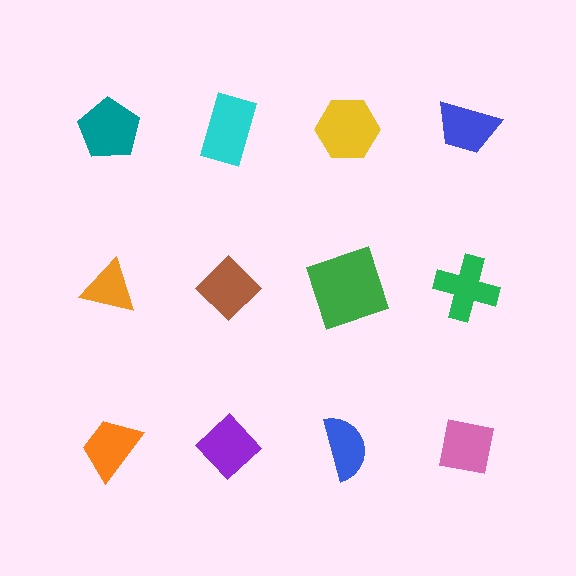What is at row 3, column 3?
A blue semicircle.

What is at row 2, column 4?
A green cross.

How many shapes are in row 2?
4 shapes.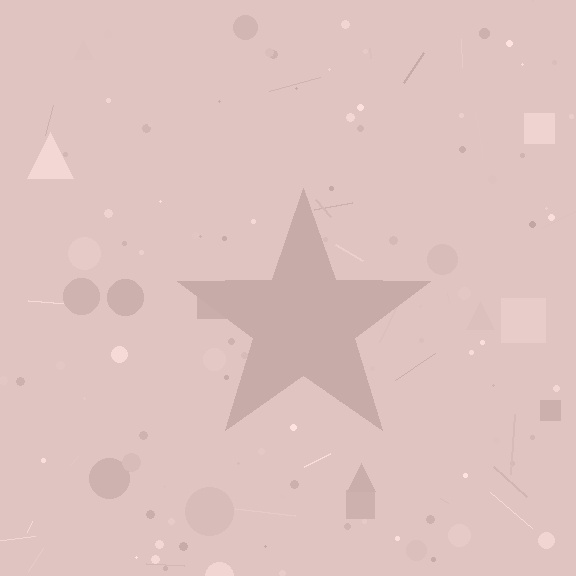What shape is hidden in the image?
A star is hidden in the image.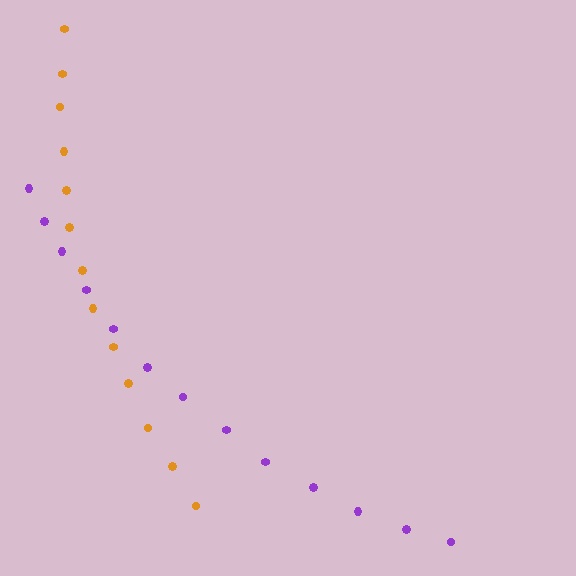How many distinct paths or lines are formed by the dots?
There are 2 distinct paths.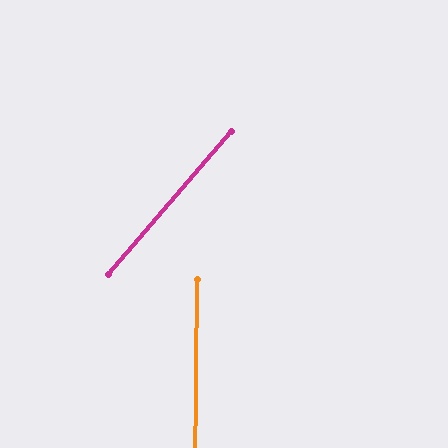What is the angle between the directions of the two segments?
Approximately 40 degrees.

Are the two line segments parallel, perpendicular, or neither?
Neither parallel nor perpendicular — they differ by about 40°.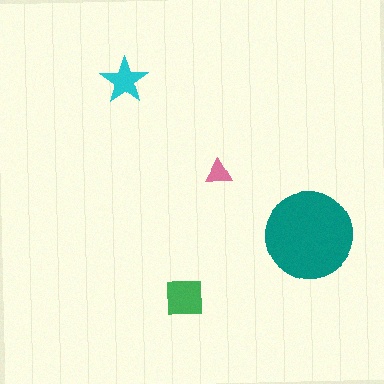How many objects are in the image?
There are 4 objects in the image.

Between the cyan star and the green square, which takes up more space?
The green square.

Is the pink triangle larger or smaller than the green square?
Smaller.